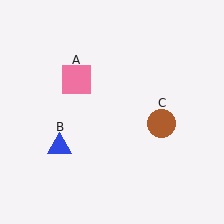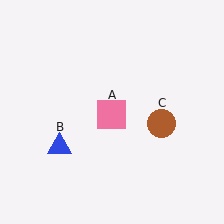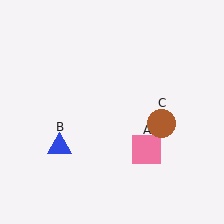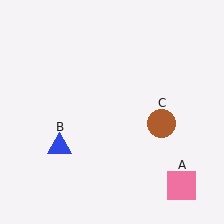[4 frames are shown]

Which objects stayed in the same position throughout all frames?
Blue triangle (object B) and brown circle (object C) remained stationary.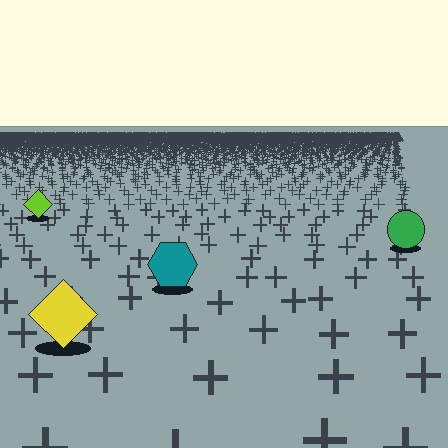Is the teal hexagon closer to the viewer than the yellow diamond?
No. The yellow diamond is closer — you can tell from the texture gradient: the ground texture is coarser near it.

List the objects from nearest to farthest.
From nearest to farthest: the yellow diamond, the teal hexagon, the green circle, the lime diamond.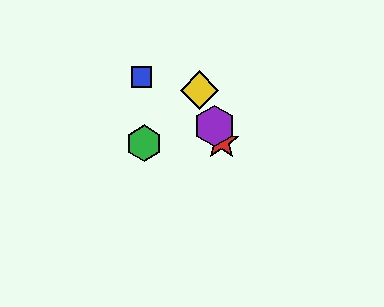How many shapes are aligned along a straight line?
3 shapes (the red star, the yellow diamond, the purple hexagon) are aligned along a straight line.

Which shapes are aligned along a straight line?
The red star, the yellow diamond, the purple hexagon are aligned along a straight line.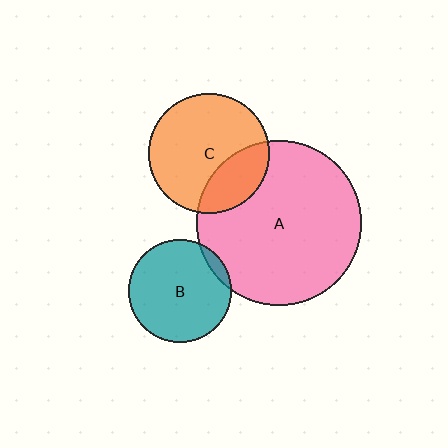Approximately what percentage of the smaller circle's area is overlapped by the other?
Approximately 25%.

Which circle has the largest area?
Circle A (pink).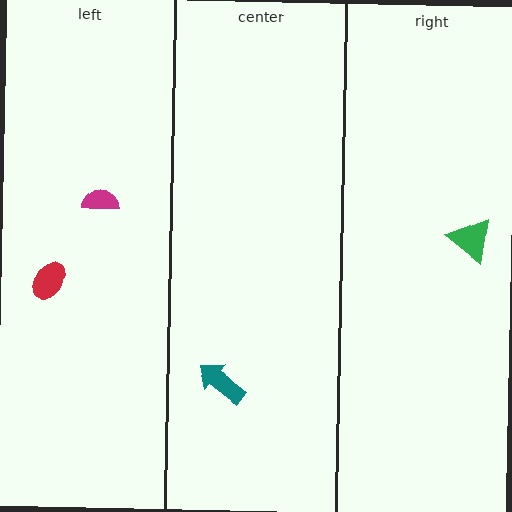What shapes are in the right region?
The green triangle.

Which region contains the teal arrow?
The center region.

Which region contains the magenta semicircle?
The left region.